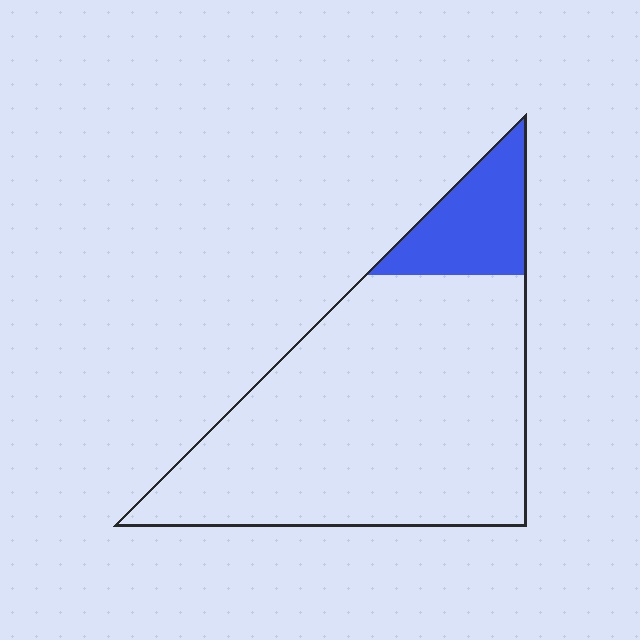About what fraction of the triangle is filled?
About one sixth (1/6).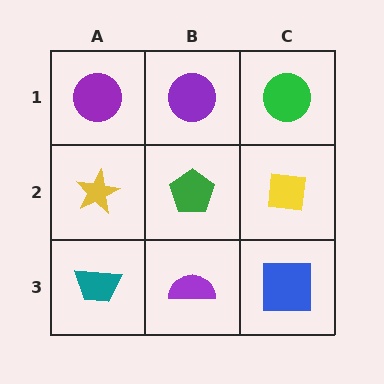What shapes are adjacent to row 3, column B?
A green pentagon (row 2, column B), a teal trapezoid (row 3, column A), a blue square (row 3, column C).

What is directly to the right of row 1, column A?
A purple circle.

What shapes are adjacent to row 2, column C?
A green circle (row 1, column C), a blue square (row 3, column C), a green pentagon (row 2, column B).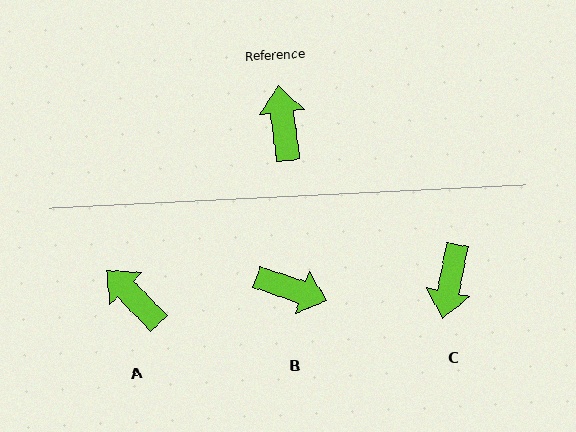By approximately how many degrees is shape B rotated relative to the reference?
Approximately 116 degrees clockwise.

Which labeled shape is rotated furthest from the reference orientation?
C, about 161 degrees away.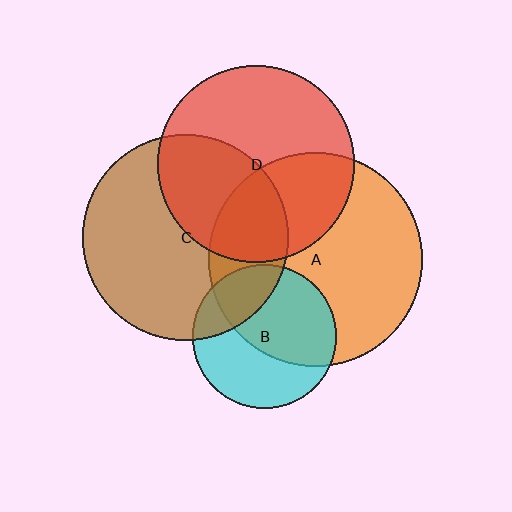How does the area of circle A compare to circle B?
Approximately 2.2 times.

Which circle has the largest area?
Circle A (orange).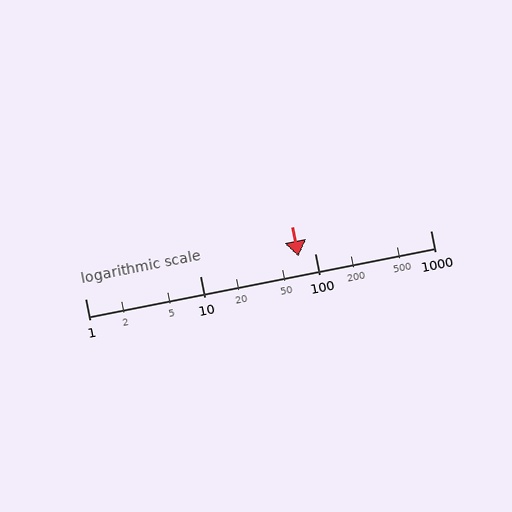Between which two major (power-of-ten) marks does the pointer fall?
The pointer is between 10 and 100.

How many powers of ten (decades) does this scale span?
The scale spans 3 decades, from 1 to 1000.